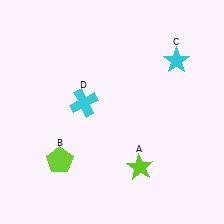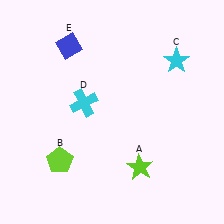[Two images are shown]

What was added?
A blue diamond (E) was added in Image 2.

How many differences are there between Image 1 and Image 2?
There is 1 difference between the two images.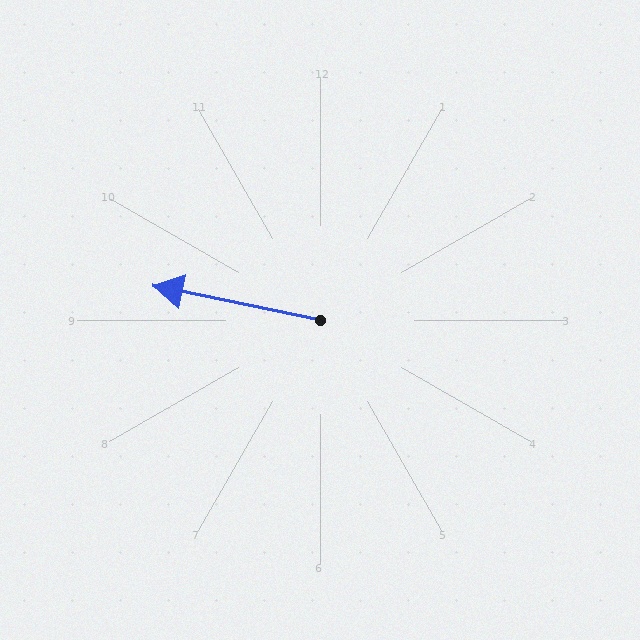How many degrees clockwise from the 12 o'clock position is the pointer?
Approximately 282 degrees.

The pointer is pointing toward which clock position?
Roughly 9 o'clock.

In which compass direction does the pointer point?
West.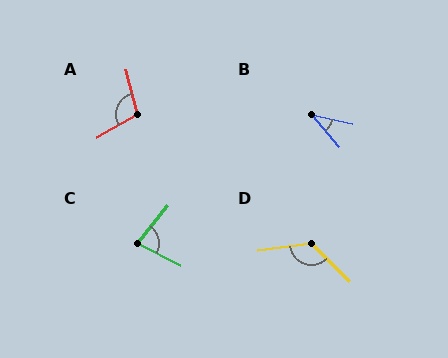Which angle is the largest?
D, at approximately 128 degrees.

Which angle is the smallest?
B, at approximately 37 degrees.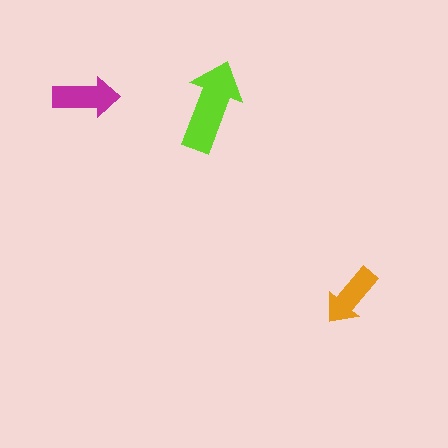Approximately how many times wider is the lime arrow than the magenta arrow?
About 1.5 times wider.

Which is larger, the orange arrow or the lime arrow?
The lime one.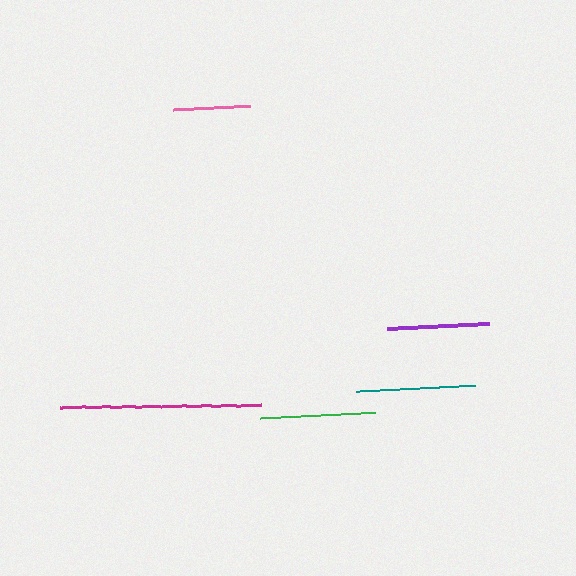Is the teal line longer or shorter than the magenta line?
The magenta line is longer than the teal line.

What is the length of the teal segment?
The teal segment is approximately 119 pixels long.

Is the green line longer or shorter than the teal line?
The teal line is longer than the green line.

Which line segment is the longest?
The magenta line is the longest at approximately 201 pixels.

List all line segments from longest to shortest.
From longest to shortest: magenta, teal, green, purple, pink.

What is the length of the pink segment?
The pink segment is approximately 78 pixels long.